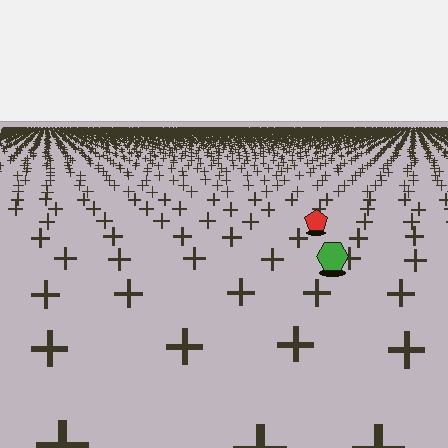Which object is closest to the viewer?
The green hexagon is closest. The texture marks near it are larger and more spread out.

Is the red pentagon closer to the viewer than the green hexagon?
No. The green hexagon is closer — you can tell from the texture gradient: the ground texture is coarser near it.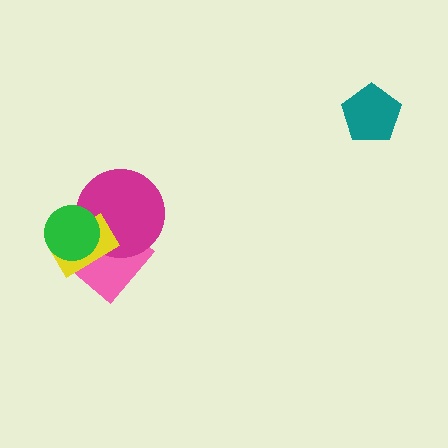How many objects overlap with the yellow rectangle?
3 objects overlap with the yellow rectangle.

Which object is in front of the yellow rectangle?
The green circle is in front of the yellow rectangle.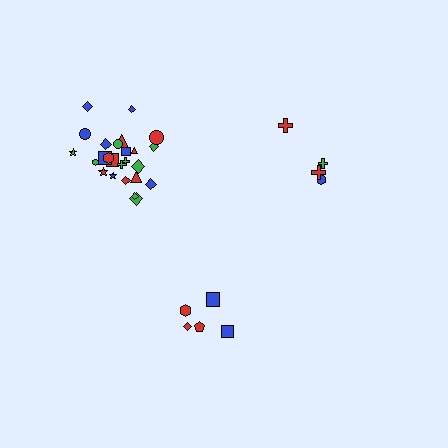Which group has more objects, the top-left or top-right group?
The top-left group.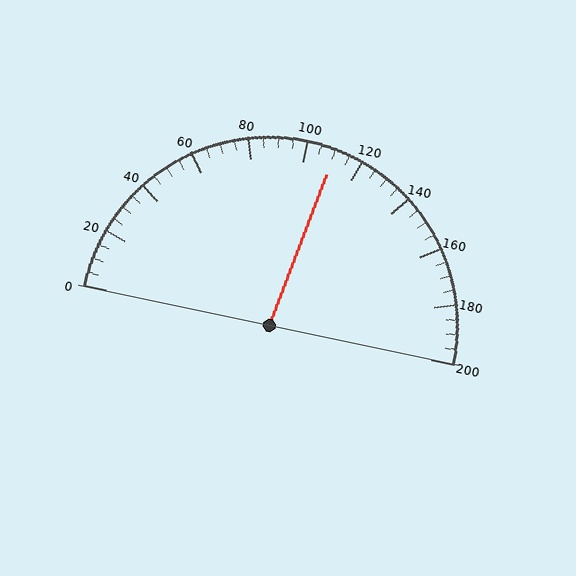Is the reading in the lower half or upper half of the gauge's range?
The reading is in the upper half of the range (0 to 200).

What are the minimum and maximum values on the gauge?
The gauge ranges from 0 to 200.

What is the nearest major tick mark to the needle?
The nearest major tick mark is 120.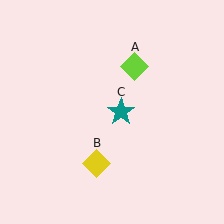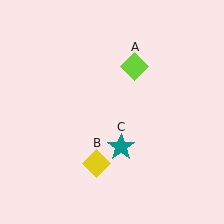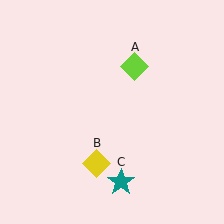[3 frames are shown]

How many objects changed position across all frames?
1 object changed position: teal star (object C).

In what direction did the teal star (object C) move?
The teal star (object C) moved down.